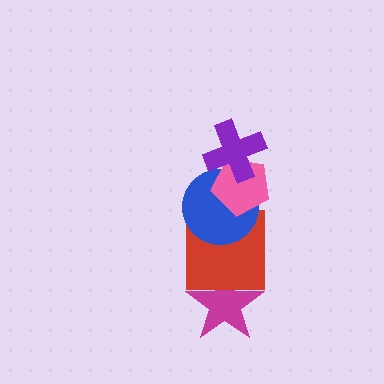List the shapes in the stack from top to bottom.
From top to bottom: the purple cross, the pink pentagon, the blue circle, the red square, the magenta star.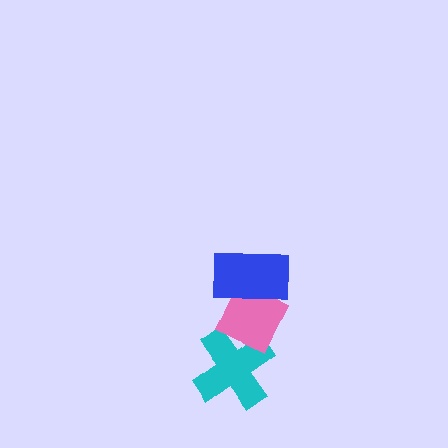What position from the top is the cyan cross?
The cyan cross is 3rd from the top.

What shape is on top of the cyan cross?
The pink diamond is on top of the cyan cross.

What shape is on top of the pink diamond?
The blue rectangle is on top of the pink diamond.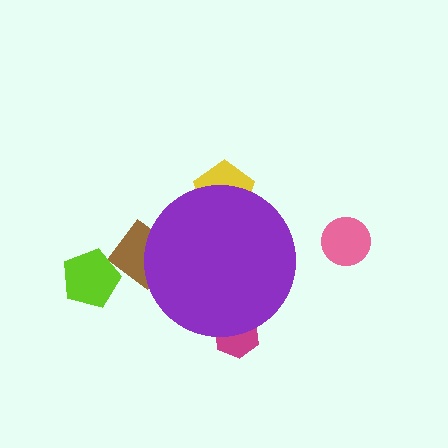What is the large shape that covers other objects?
A purple circle.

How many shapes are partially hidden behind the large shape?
3 shapes are partially hidden.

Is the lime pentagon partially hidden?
No, the lime pentagon is fully visible.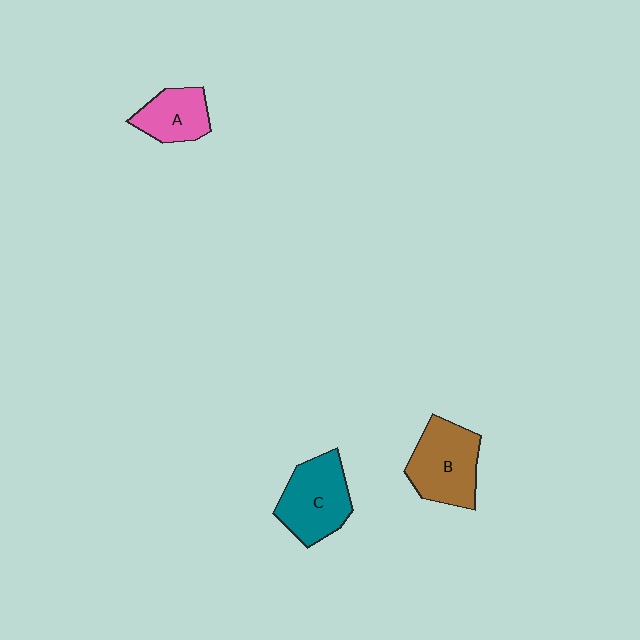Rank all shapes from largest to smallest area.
From largest to smallest: B (brown), C (teal), A (pink).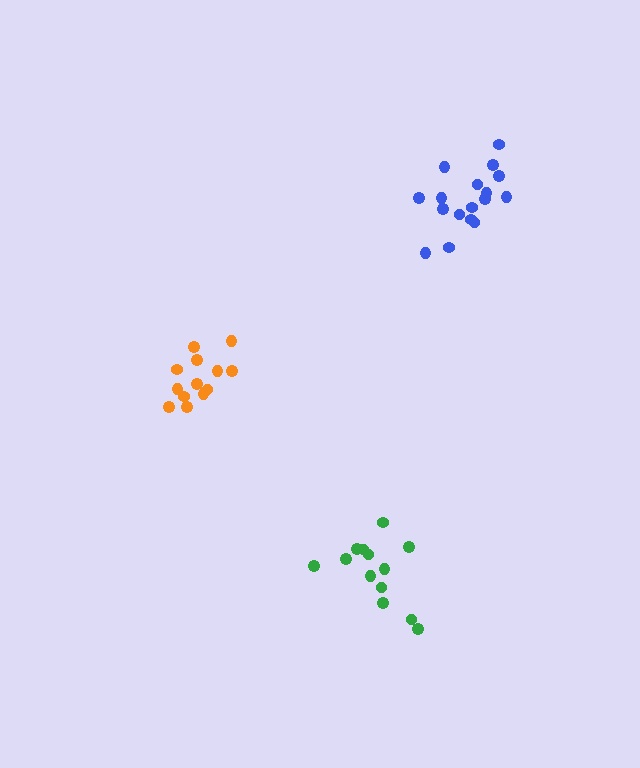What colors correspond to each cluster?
The clusters are colored: blue, green, orange.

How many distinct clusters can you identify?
There are 3 distinct clusters.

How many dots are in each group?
Group 1: 17 dots, Group 2: 13 dots, Group 3: 13 dots (43 total).